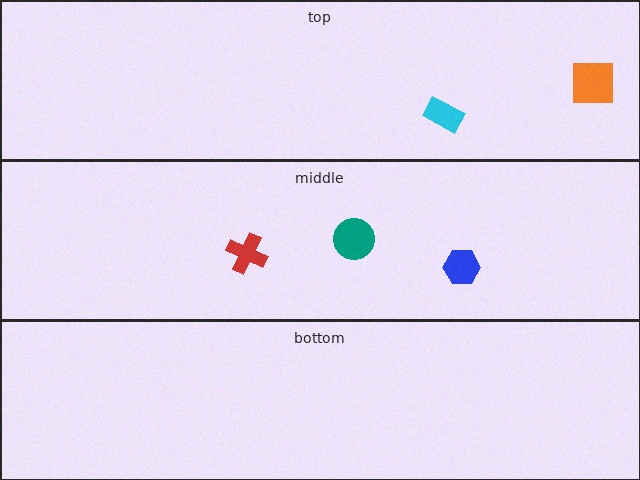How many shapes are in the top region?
2.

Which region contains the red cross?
The middle region.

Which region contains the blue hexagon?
The middle region.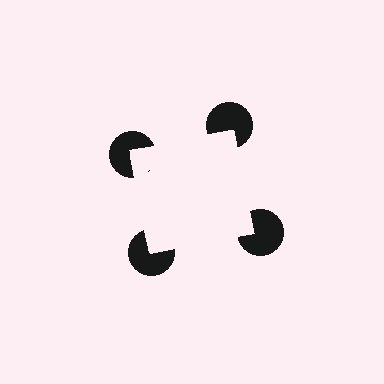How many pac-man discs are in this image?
There are 4 — one at each vertex of the illusory square.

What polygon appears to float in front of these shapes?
An illusory square — its edges are inferred from the aligned wedge cuts in the pac-man discs, not physically drawn.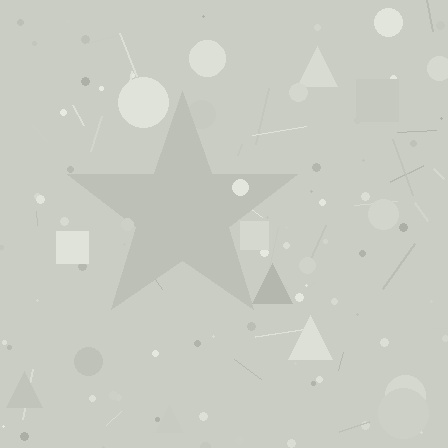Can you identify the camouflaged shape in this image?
The camouflaged shape is a star.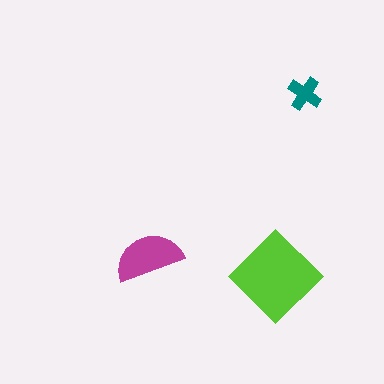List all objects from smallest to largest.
The teal cross, the magenta semicircle, the lime diamond.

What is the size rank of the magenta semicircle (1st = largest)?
2nd.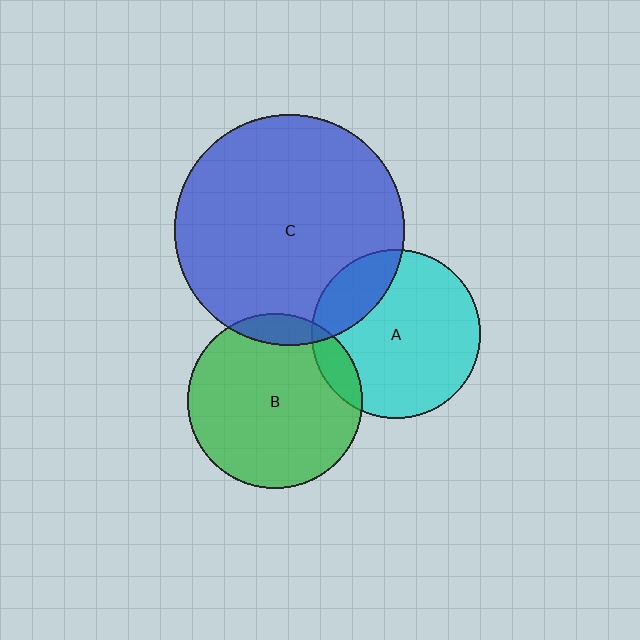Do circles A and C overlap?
Yes.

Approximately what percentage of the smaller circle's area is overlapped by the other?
Approximately 20%.